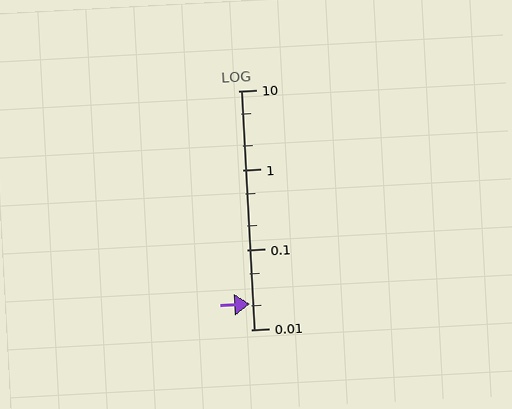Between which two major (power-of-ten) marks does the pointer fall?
The pointer is between 0.01 and 0.1.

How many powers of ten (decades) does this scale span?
The scale spans 3 decades, from 0.01 to 10.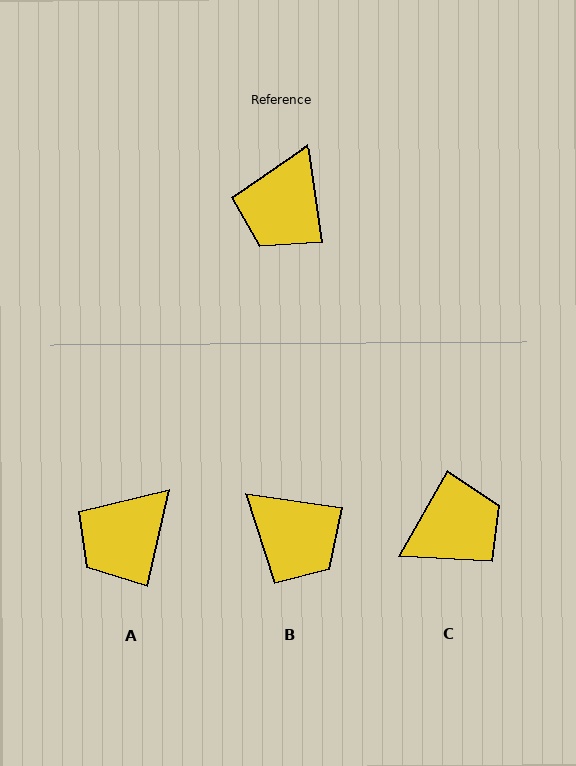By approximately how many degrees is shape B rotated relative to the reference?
Approximately 74 degrees counter-clockwise.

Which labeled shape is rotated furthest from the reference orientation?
C, about 142 degrees away.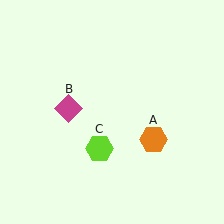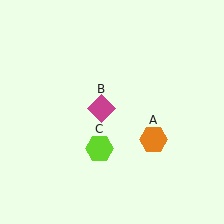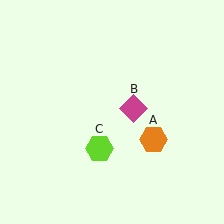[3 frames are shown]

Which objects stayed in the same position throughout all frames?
Orange hexagon (object A) and lime hexagon (object C) remained stationary.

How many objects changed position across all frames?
1 object changed position: magenta diamond (object B).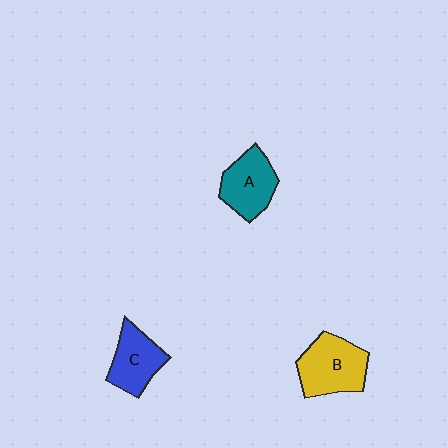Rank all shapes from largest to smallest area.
From largest to smallest: B (yellow), A (teal), C (blue).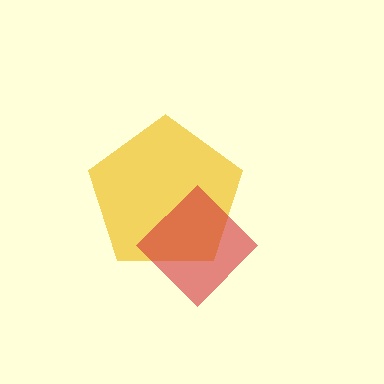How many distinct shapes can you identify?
There are 2 distinct shapes: a yellow pentagon, a red diamond.